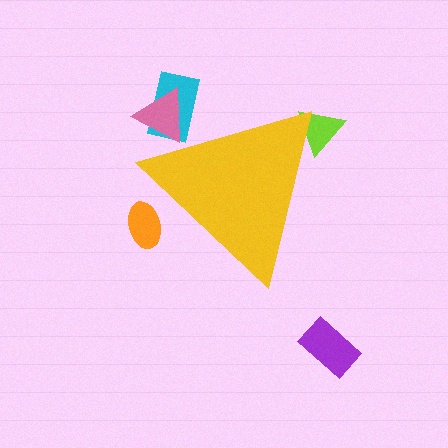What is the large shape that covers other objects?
A yellow triangle.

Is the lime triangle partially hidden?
Yes, the lime triangle is partially hidden behind the yellow triangle.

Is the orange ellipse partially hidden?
Yes, the orange ellipse is partially hidden behind the yellow triangle.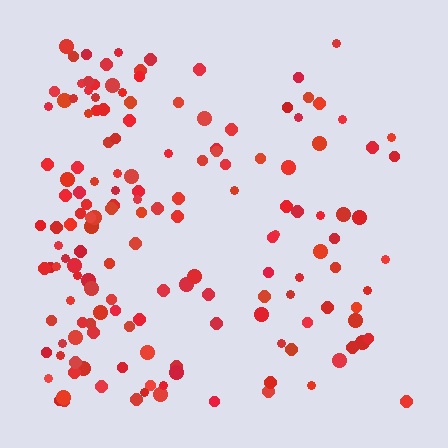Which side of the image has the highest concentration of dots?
The left.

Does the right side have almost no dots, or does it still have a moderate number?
Still a moderate number, just noticeably fewer than the left.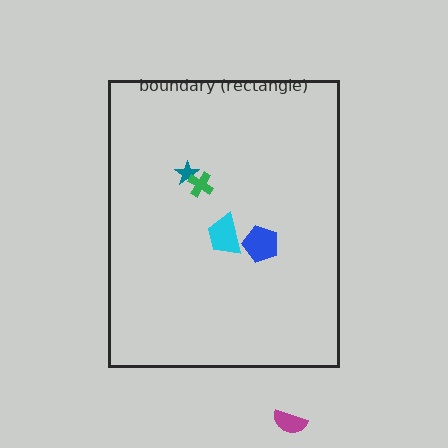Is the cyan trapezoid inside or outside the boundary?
Inside.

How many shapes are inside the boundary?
4 inside, 1 outside.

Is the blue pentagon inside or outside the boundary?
Inside.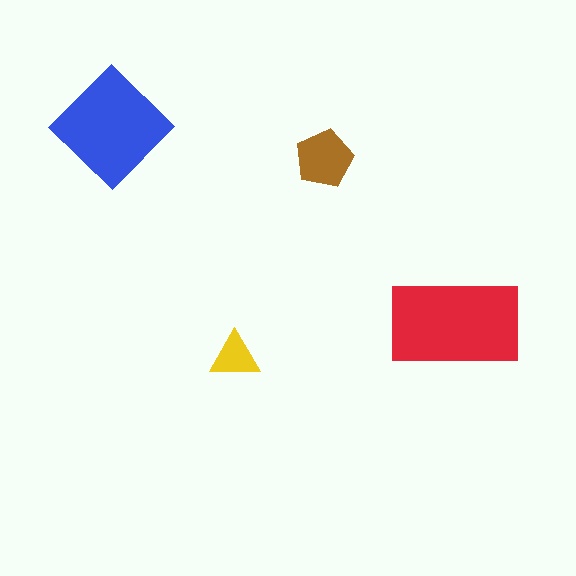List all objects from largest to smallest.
The red rectangle, the blue diamond, the brown pentagon, the yellow triangle.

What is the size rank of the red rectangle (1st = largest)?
1st.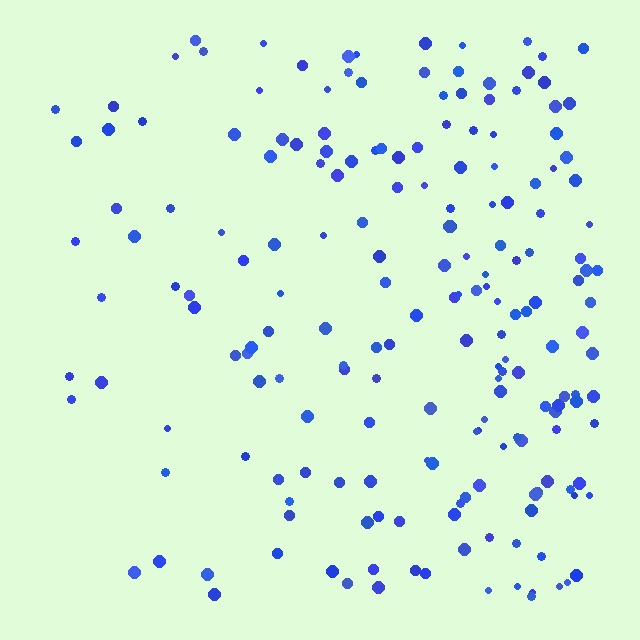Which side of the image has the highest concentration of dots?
The right.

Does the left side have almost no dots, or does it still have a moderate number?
Still a moderate number, just noticeably fewer than the right.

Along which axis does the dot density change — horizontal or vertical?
Horizontal.